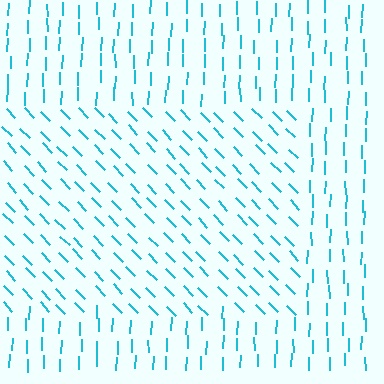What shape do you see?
I see a rectangle.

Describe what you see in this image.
The image is filled with small cyan line segments. A rectangle region in the image has lines oriented differently from the surrounding lines, creating a visible texture boundary.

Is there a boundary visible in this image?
Yes, there is a texture boundary formed by a change in line orientation.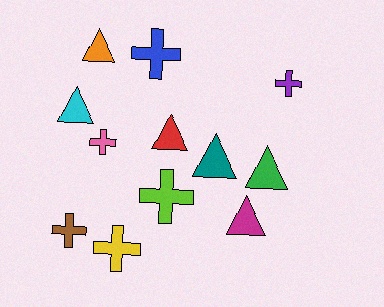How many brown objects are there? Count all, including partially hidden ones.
There is 1 brown object.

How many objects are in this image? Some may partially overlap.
There are 12 objects.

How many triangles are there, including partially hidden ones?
There are 6 triangles.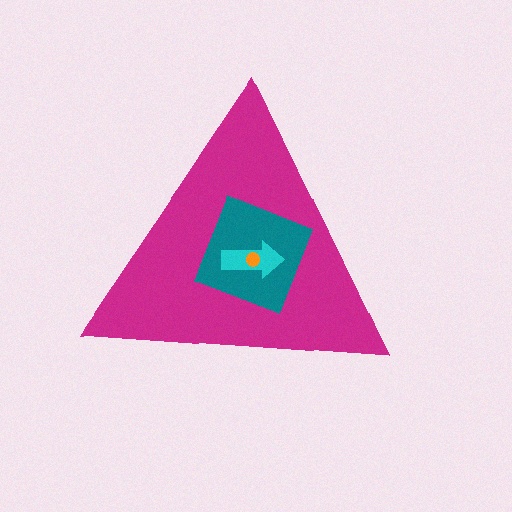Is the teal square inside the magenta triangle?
Yes.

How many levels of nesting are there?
4.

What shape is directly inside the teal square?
The cyan arrow.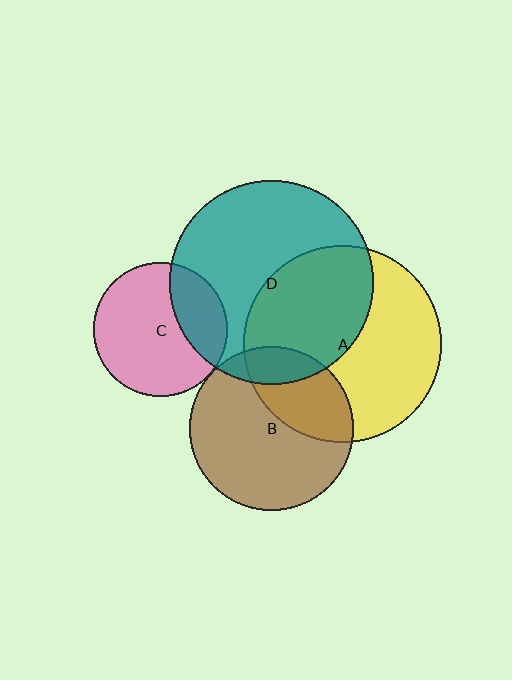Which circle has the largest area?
Circle D (teal).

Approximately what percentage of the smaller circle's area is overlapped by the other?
Approximately 25%.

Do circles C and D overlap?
Yes.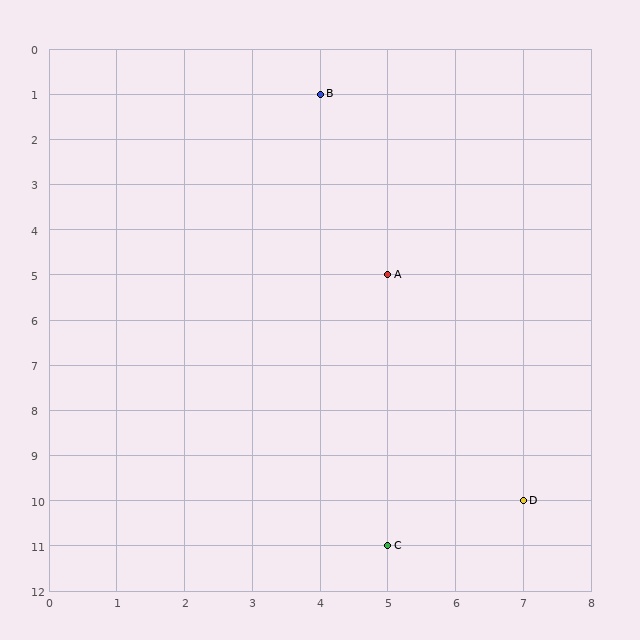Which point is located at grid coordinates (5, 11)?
Point C is at (5, 11).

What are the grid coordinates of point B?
Point B is at grid coordinates (4, 1).